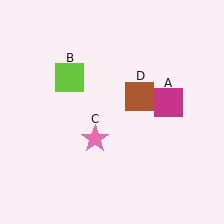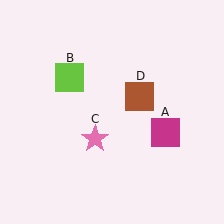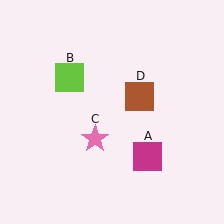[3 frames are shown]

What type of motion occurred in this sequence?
The magenta square (object A) rotated clockwise around the center of the scene.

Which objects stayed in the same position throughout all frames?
Lime square (object B) and pink star (object C) and brown square (object D) remained stationary.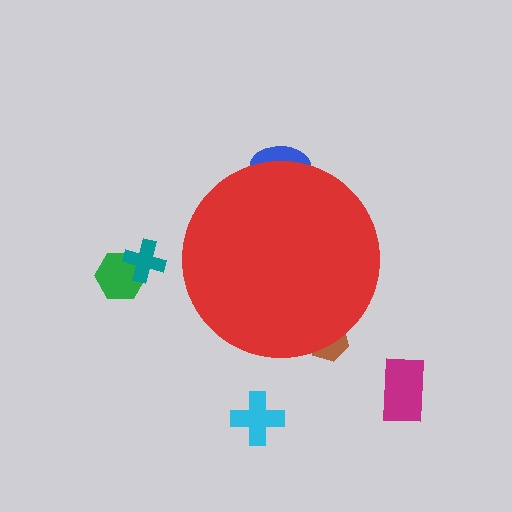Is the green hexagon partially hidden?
No, the green hexagon is fully visible.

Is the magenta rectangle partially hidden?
No, the magenta rectangle is fully visible.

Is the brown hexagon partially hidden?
Yes, the brown hexagon is partially hidden behind the red circle.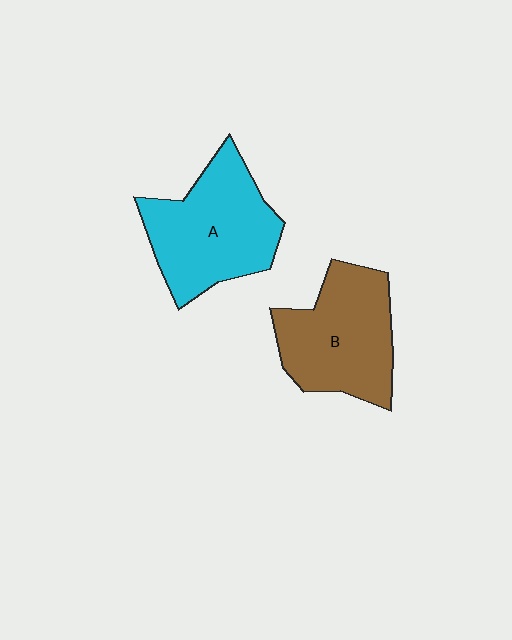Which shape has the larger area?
Shape A (cyan).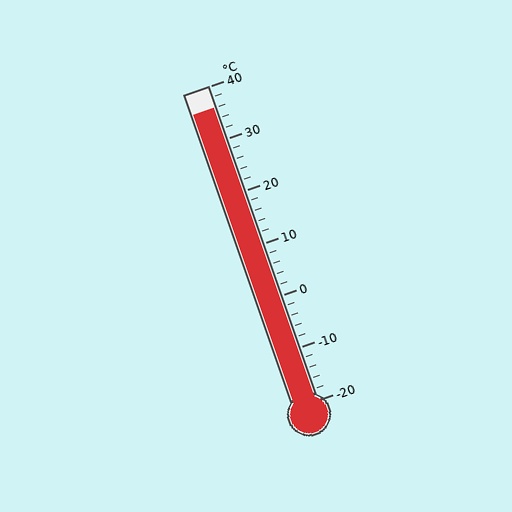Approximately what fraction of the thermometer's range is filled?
The thermometer is filled to approximately 95% of its range.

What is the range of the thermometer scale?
The thermometer scale ranges from -20°C to 40°C.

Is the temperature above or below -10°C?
The temperature is above -10°C.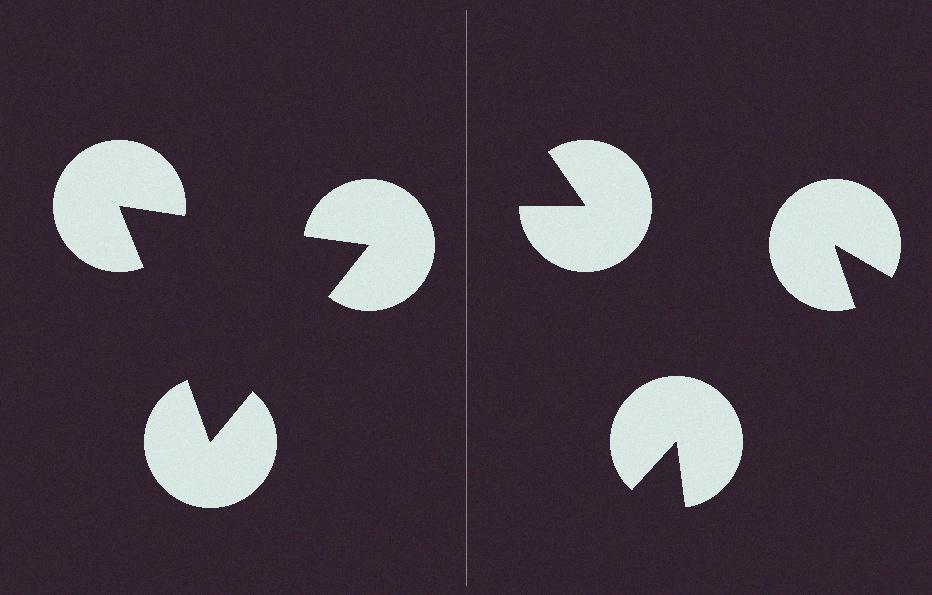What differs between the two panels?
The pac-man discs are positioned identically on both sides; only the wedge orientations differ. On the left they align to a triangle; on the right they are misaligned.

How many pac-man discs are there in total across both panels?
6 — 3 on each side.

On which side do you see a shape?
An illusory triangle appears on the left side. On the right side the wedge cuts are rotated, so no coherent shape forms.